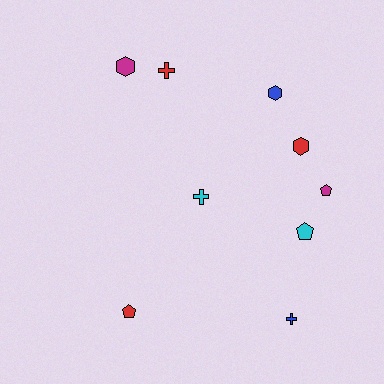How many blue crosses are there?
There is 1 blue cross.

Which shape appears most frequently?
Hexagon, with 3 objects.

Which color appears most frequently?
Red, with 3 objects.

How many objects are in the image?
There are 9 objects.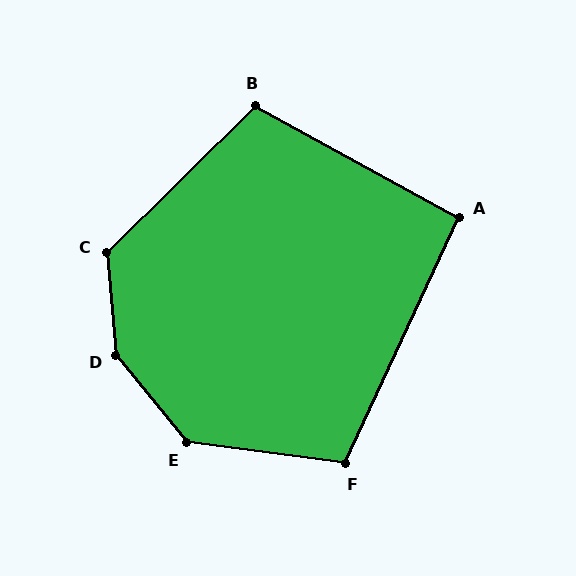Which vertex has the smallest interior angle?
A, at approximately 94 degrees.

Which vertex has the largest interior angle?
D, at approximately 146 degrees.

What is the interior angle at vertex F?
Approximately 107 degrees (obtuse).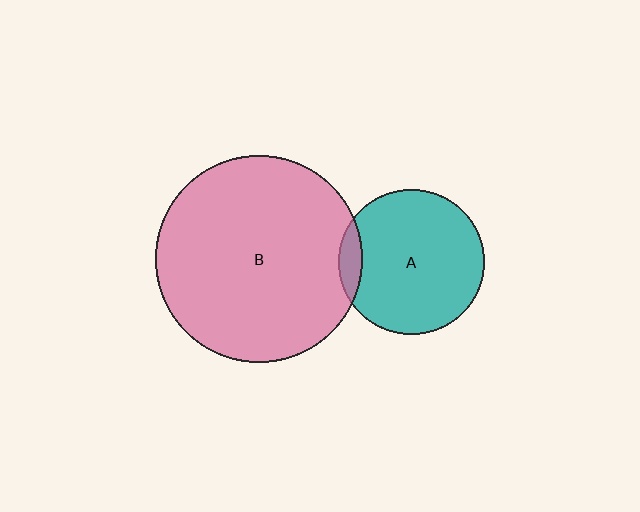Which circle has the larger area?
Circle B (pink).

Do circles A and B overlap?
Yes.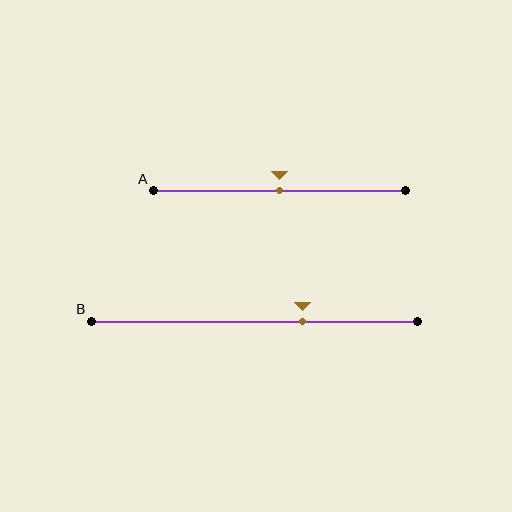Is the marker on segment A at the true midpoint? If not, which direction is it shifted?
Yes, the marker on segment A is at the true midpoint.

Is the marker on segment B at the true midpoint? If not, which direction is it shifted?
No, the marker on segment B is shifted to the right by about 15% of the segment length.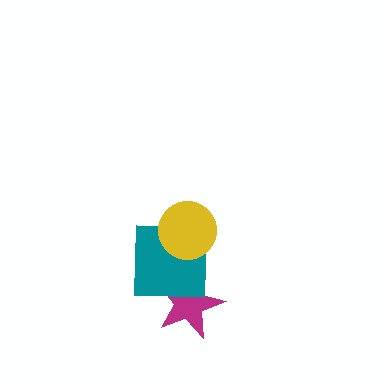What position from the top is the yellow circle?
The yellow circle is 1st from the top.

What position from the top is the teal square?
The teal square is 2nd from the top.